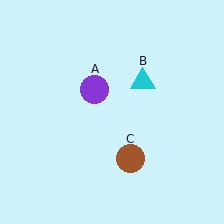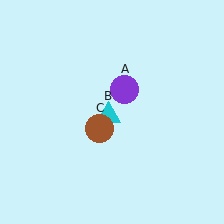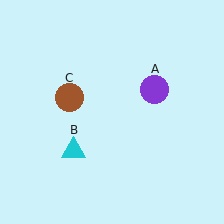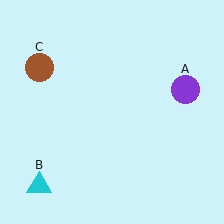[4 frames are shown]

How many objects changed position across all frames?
3 objects changed position: purple circle (object A), cyan triangle (object B), brown circle (object C).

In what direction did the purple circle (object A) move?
The purple circle (object A) moved right.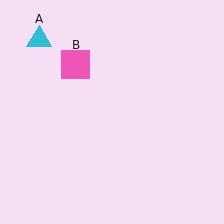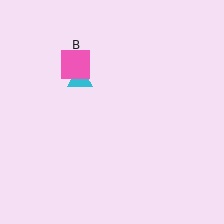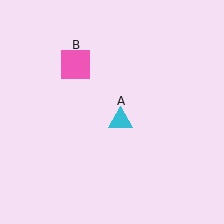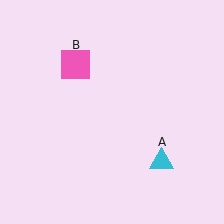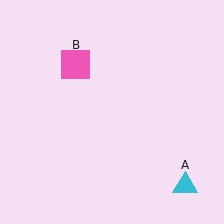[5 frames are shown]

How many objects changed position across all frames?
1 object changed position: cyan triangle (object A).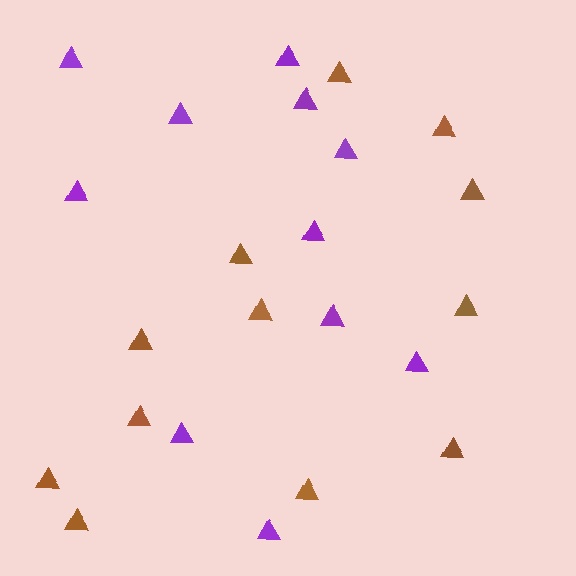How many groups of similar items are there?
There are 2 groups: one group of brown triangles (12) and one group of purple triangles (11).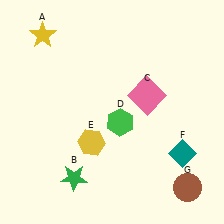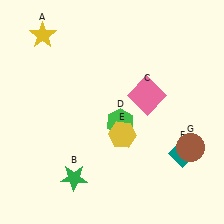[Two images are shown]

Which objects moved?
The objects that moved are: the yellow hexagon (E), the brown circle (G).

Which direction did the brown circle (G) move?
The brown circle (G) moved up.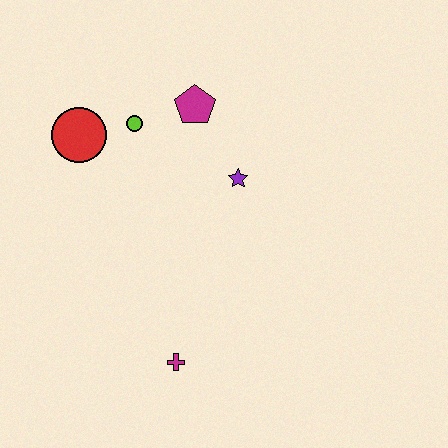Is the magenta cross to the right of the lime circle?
Yes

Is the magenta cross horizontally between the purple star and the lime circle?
Yes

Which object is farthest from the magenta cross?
The magenta pentagon is farthest from the magenta cross.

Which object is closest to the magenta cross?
The purple star is closest to the magenta cross.